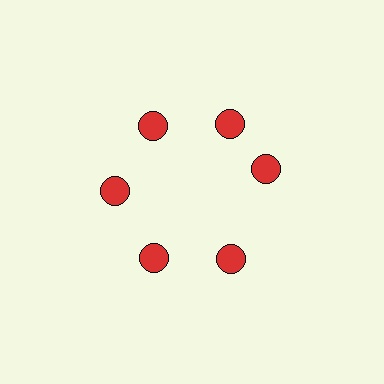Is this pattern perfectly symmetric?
No. The 6 red circles are arranged in a ring, but one element near the 3 o'clock position is rotated out of alignment along the ring, breaking the 6-fold rotational symmetry.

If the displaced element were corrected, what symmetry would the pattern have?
It would have 6-fold rotational symmetry — the pattern would map onto itself every 60 degrees.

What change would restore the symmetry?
The symmetry would be restored by rotating it back into even spacing with its neighbors so that all 6 circles sit at equal angles and equal distance from the center.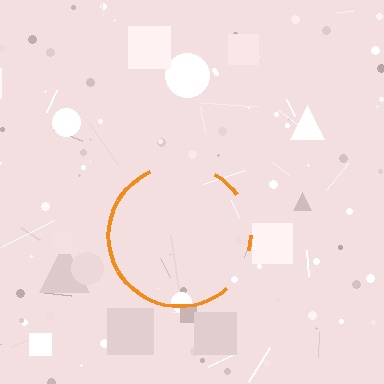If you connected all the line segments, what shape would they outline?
They would outline a circle.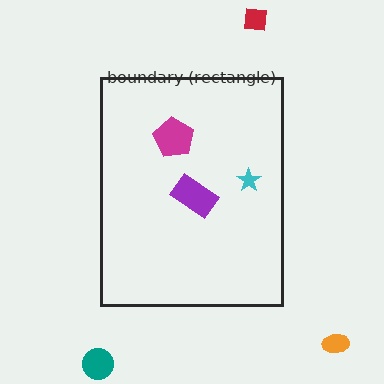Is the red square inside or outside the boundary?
Outside.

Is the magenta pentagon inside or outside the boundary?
Inside.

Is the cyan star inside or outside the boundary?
Inside.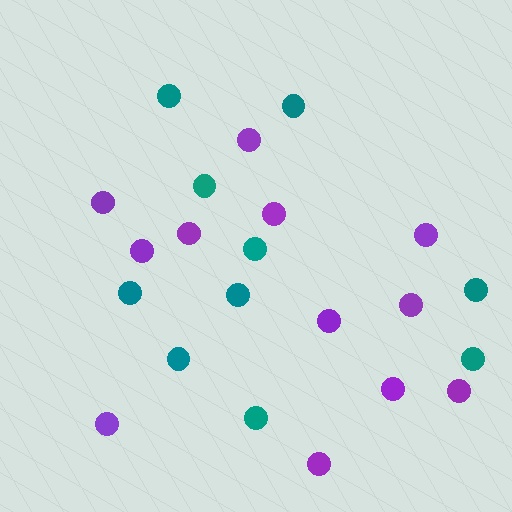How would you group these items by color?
There are 2 groups: one group of purple circles (12) and one group of teal circles (10).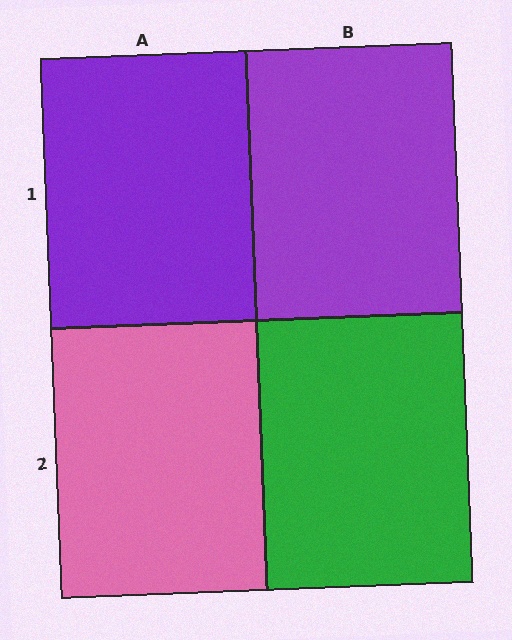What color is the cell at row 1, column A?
Purple.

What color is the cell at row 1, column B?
Purple.